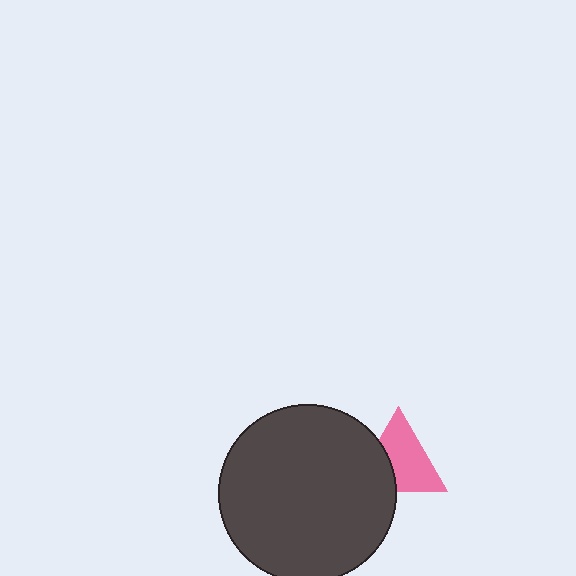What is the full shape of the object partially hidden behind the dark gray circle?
The partially hidden object is a pink triangle.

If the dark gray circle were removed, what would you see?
You would see the complete pink triangle.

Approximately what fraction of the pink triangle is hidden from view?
Roughly 33% of the pink triangle is hidden behind the dark gray circle.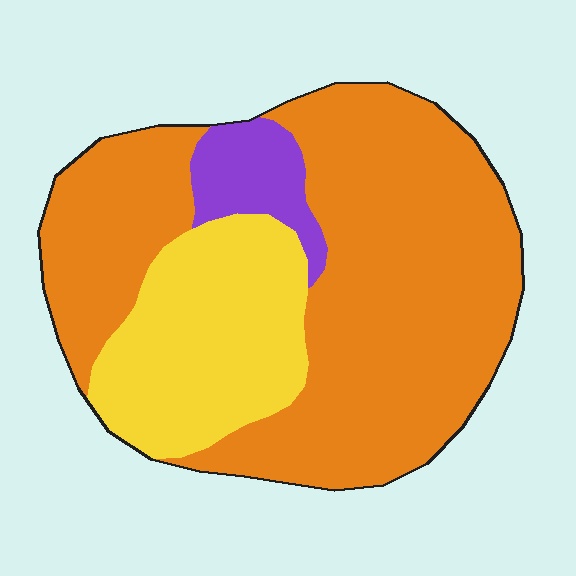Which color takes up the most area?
Orange, at roughly 65%.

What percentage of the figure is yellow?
Yellow takes up between a quarter and a half of the figure.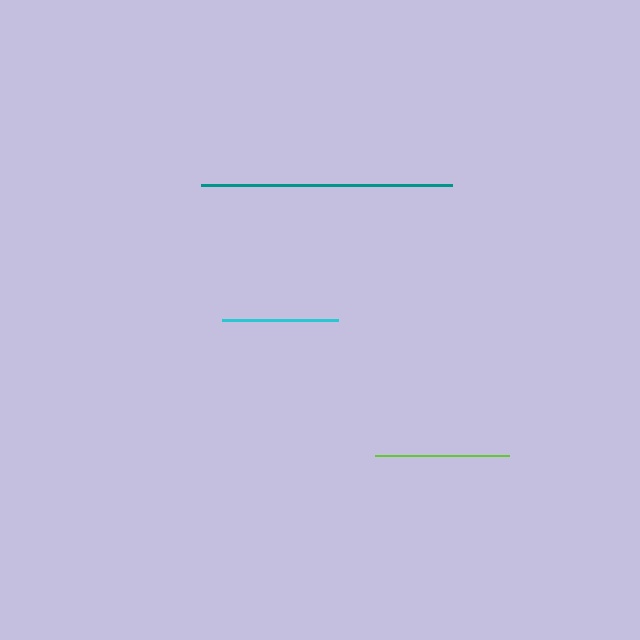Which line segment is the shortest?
The cyan line is the shortest at approximately 116 pixels.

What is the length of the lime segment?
The lime segment is approximately 134 pixels long.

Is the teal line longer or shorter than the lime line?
The teal line is longer than the lime line.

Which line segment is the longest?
The teal line is the longest at approximately 251 pixels.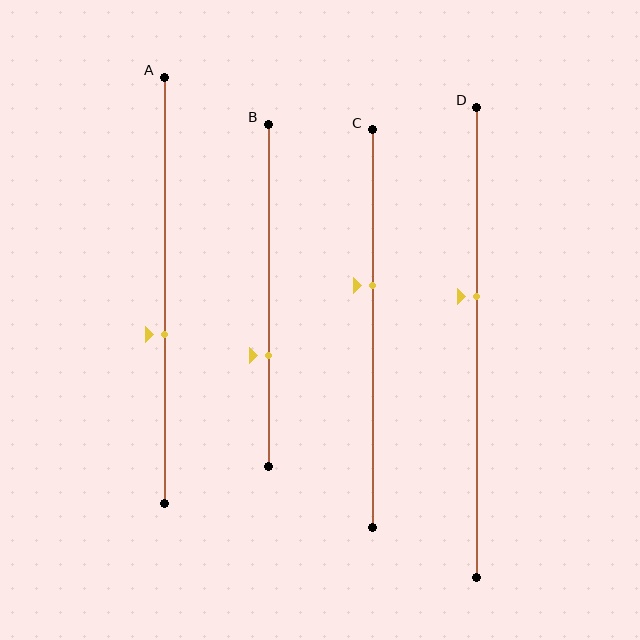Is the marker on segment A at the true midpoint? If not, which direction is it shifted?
No, the marker on segment A is shifted downward by about 10% of the segment length.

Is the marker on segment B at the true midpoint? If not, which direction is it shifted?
No, the marker on segment B is shifted downward by about 17% of the segment length.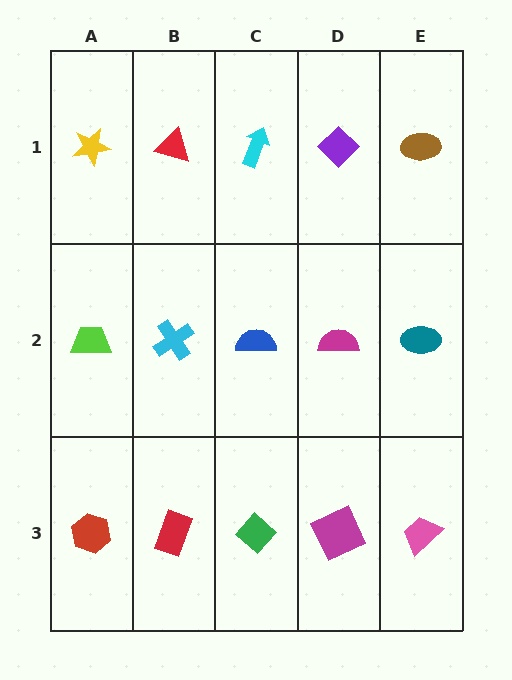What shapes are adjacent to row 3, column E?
A teal ellipse (row 2, column E), a magenta square (row 3, column D).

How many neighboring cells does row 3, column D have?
3.